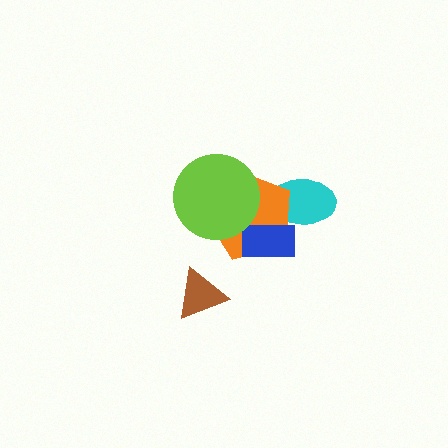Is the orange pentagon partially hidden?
Yes, it is partially covered by another shape.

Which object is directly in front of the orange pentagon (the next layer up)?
The blue rectangle is directly in front of the orange pentagon.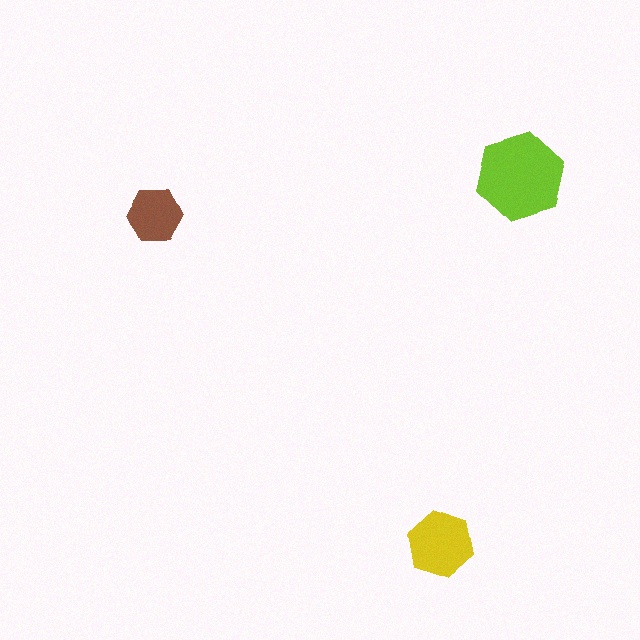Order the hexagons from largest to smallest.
the lime one, the yellow one, the brown one.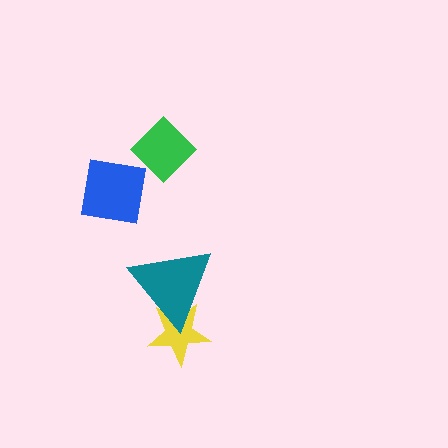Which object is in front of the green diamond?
The blue square is in front of the green diamond.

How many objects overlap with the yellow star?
1 object overlaps with the yellow star.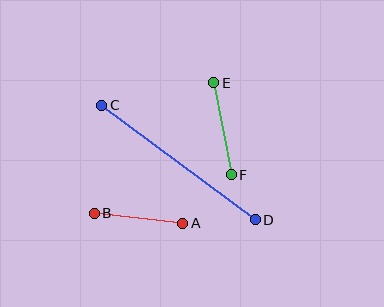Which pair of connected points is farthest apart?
Points C and D are farthest apart.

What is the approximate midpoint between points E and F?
The midpoint is at approximately (222, 129) pixels.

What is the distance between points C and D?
The distance is approximately 192 pixels.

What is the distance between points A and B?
The distance is approximately 89 pixels.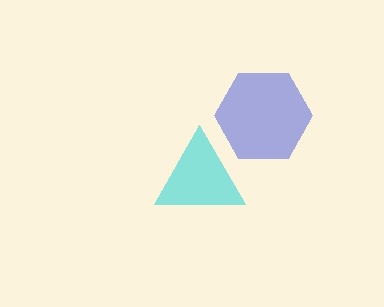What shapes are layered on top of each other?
The layered shapes are: a cyan triangle, a blue hexagon.